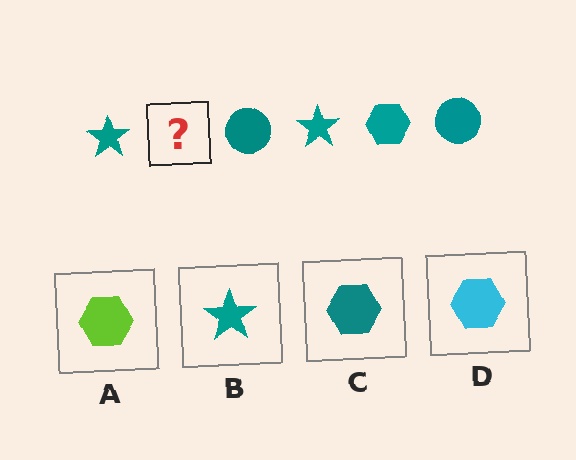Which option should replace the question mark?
Option C.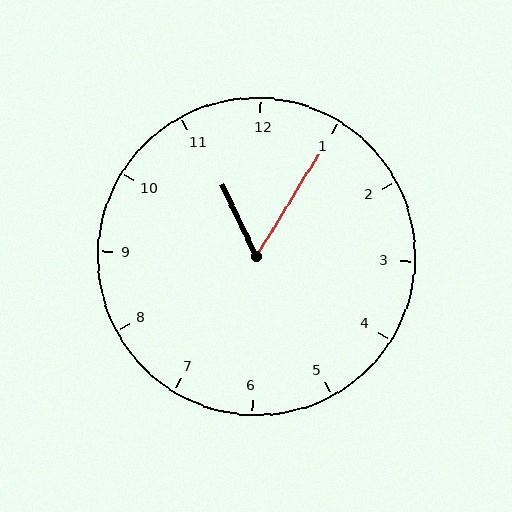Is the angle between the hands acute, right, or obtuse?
It is acute.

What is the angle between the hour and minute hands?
Approximately 58 degrees.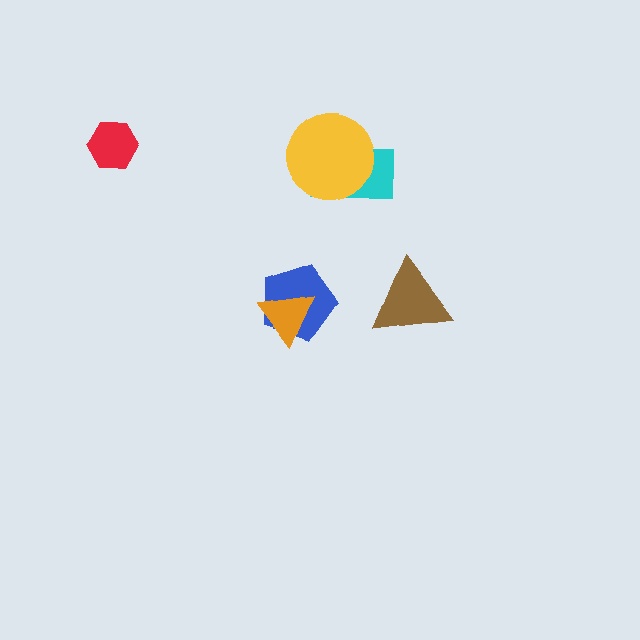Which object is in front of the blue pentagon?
The orange triangle is in front of the blue pentagon.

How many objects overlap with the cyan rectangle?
1 object overlaps with the cyan rectangle.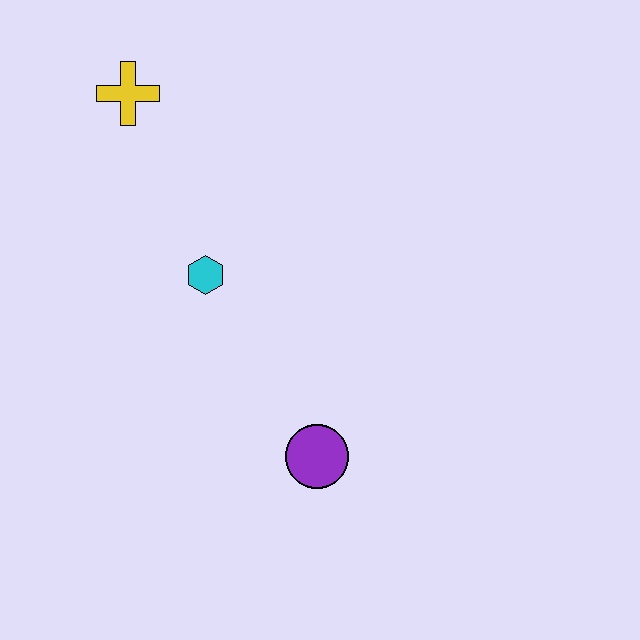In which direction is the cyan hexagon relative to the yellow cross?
The cyan hexagon is below the yellow cross.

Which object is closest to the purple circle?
The cyan hexagon is closest to the purple circle.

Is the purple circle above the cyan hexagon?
No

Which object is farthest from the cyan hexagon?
The purple circle is farthest from the cyan hexagon.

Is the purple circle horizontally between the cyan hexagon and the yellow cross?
No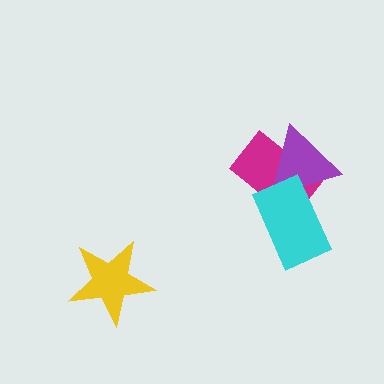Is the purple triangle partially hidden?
Yes, it is partially covered by another shape.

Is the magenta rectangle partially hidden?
Yes, it is partially covered by another shape.